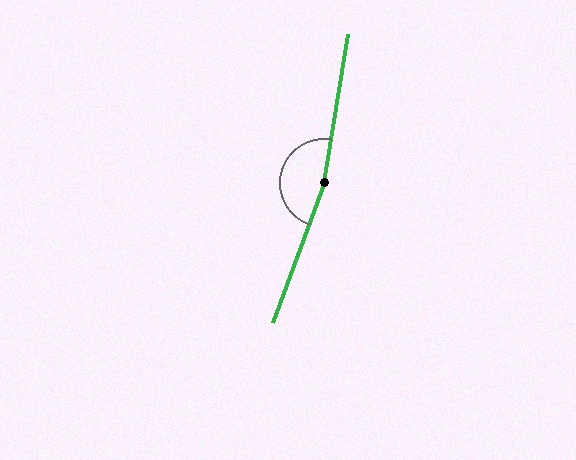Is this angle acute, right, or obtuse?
It is obtuse.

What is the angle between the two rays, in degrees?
Approximately 169 degrees.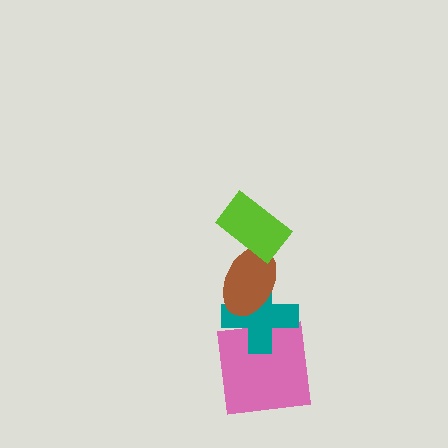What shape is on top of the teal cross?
The brown ellipse is on top of the teal cross.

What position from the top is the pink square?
The pink square is 4th from the top.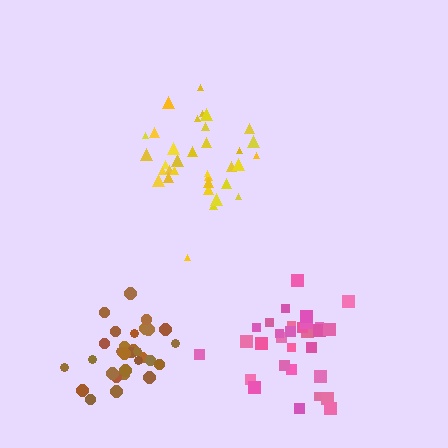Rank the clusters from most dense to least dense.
brown, yellow, pink.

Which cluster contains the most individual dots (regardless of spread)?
Yellow (34).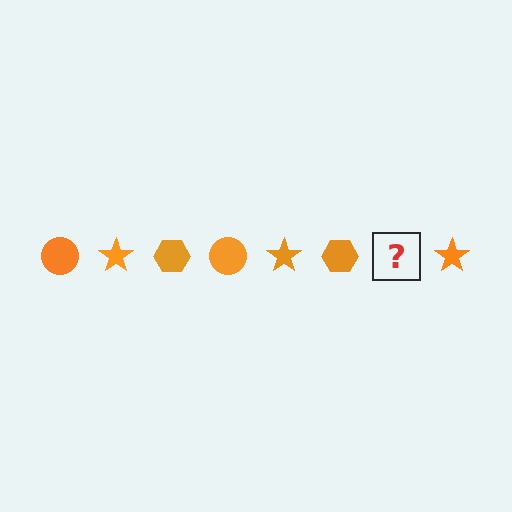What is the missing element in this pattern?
The missing element is an orange circle.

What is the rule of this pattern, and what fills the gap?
The rule is that the pattern cycles through circle, star, hexagon shapes in orange. The gap should be filled with an orange circle.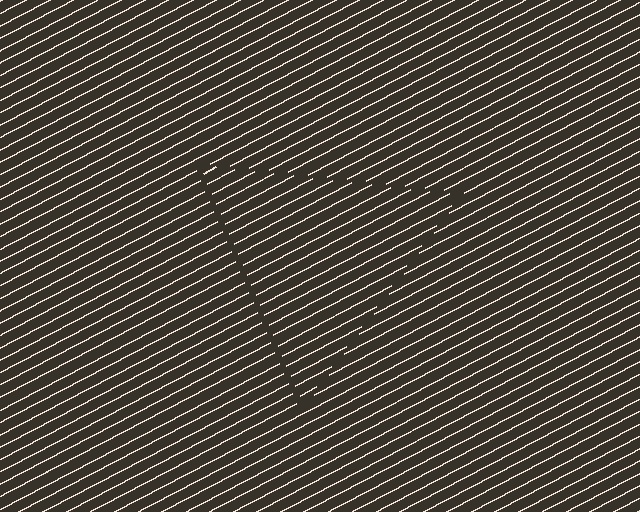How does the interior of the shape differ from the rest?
The interior of the shape contains the same grating, shifted by half a period — the contour is defined by the phase discontinuity where line-ends from the inner and outer gratings abut.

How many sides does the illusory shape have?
3 sides — the line-ends trace a triangle.